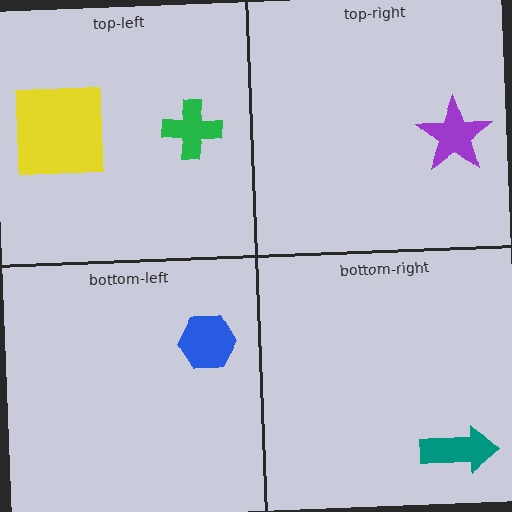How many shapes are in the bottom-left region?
1.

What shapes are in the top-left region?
The green cross, the yellow square.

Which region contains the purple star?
The top-right region.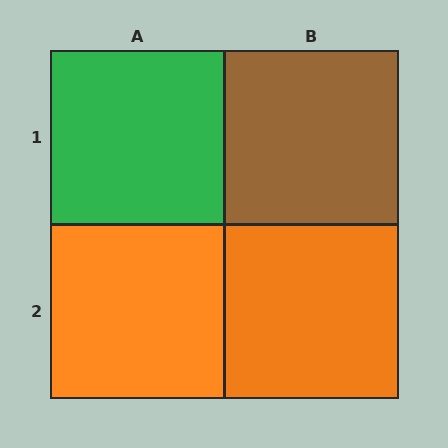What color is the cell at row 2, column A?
Orange.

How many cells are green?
1 cell is green.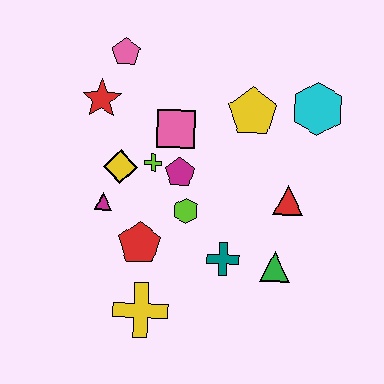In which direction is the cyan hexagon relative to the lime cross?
The cyan hexagon is to the right of the lime cross.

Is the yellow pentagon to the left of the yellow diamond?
No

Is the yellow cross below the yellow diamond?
Yes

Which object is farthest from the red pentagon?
The cyan hexagon is farthest from the red pentagon.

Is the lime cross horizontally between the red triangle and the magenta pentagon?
No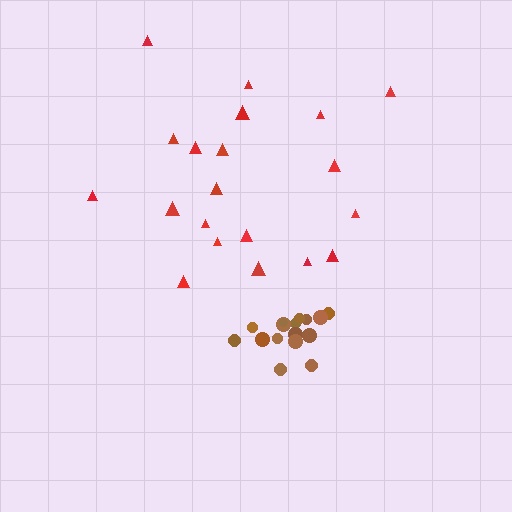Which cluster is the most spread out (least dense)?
Red.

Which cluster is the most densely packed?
Brown.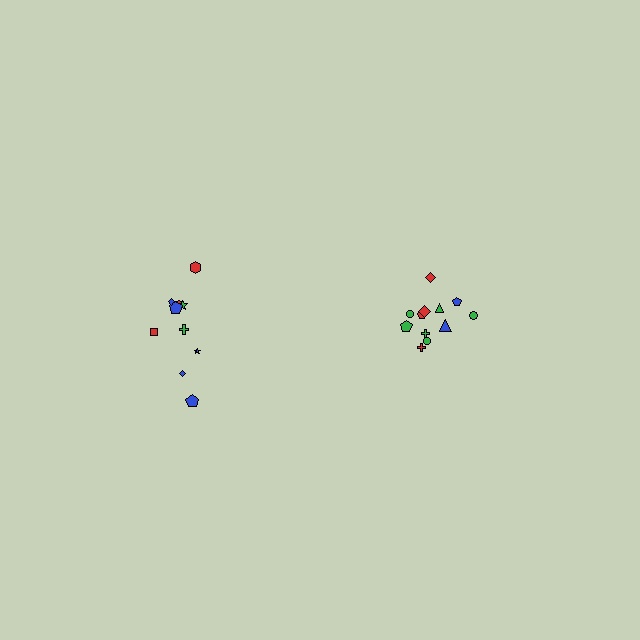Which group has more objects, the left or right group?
The right group.